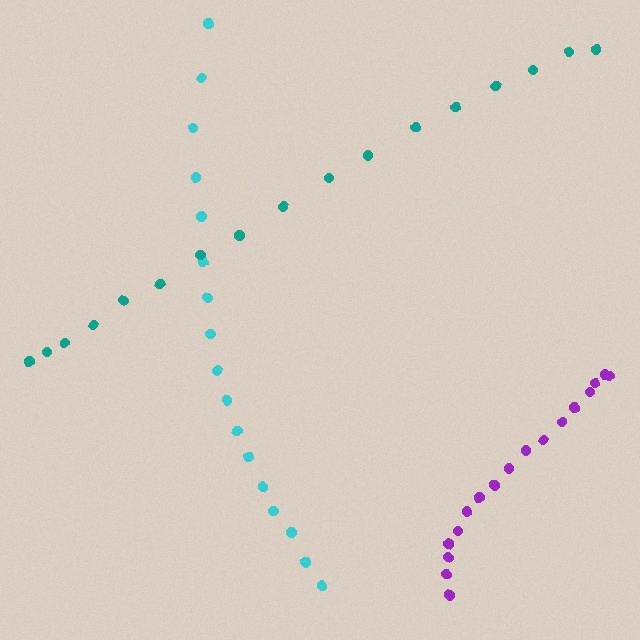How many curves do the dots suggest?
There are 3 distinct paths.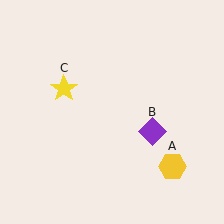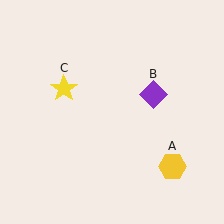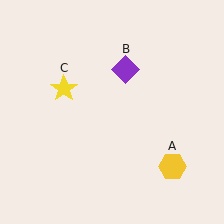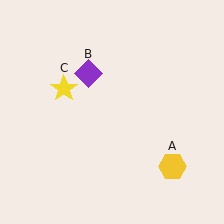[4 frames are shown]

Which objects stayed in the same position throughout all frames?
Yellow hexagon (object A) and yellow star (object C) remained stationary.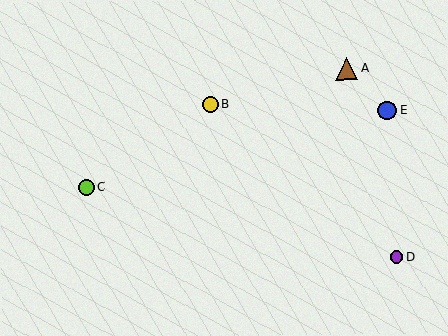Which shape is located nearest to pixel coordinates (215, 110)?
The yellow circle (labeled B) at (210, 104) is nearest to that location.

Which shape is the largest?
The brown triangle (labeled A) is the largest.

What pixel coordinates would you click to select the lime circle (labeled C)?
Click at (86, 187) to select the lime circle C.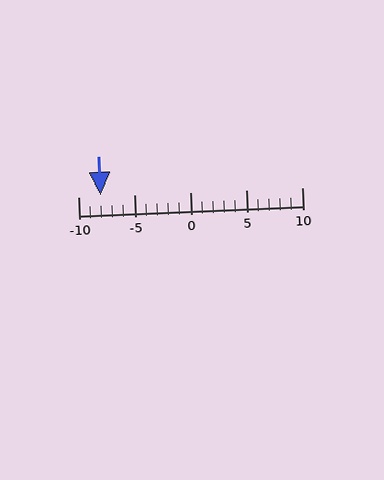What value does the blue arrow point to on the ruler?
The blue arrow points to approximately -8.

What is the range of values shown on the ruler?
The ruler shows values from -10 to 10.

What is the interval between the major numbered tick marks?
The major tick marks are spaced 5 units apart.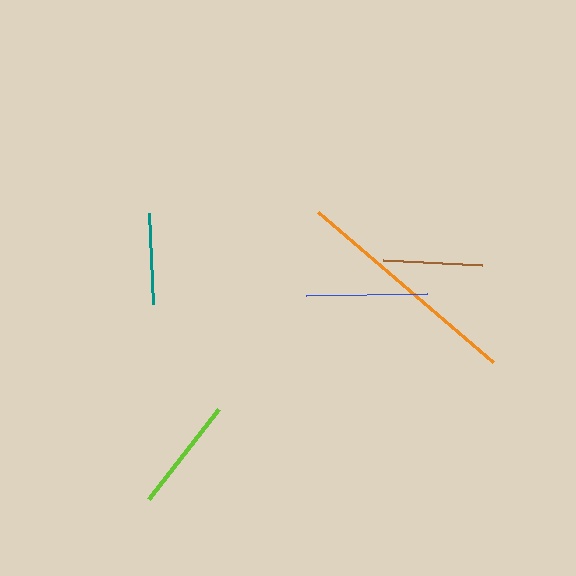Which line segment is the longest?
The orange line is the longest at approximately 230 pixels.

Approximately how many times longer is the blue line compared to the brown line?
The blue line is approximately 1.2 times the length of the brown line.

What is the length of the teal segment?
The teal segment is approximately 92 pixels long.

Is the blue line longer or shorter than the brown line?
The blue line is longer than the brown line.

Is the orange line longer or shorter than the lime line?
The orange line is longer than the lime line.